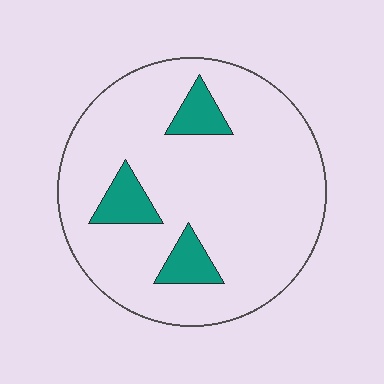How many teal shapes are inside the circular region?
3.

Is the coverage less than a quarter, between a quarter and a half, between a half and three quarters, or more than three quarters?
Less than a quarter.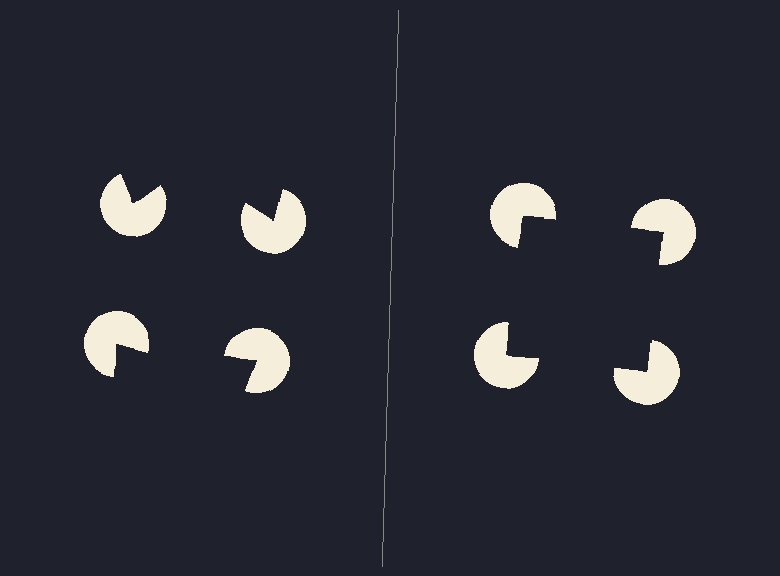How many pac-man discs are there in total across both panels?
8 — 4 on each side.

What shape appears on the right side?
An illusory square.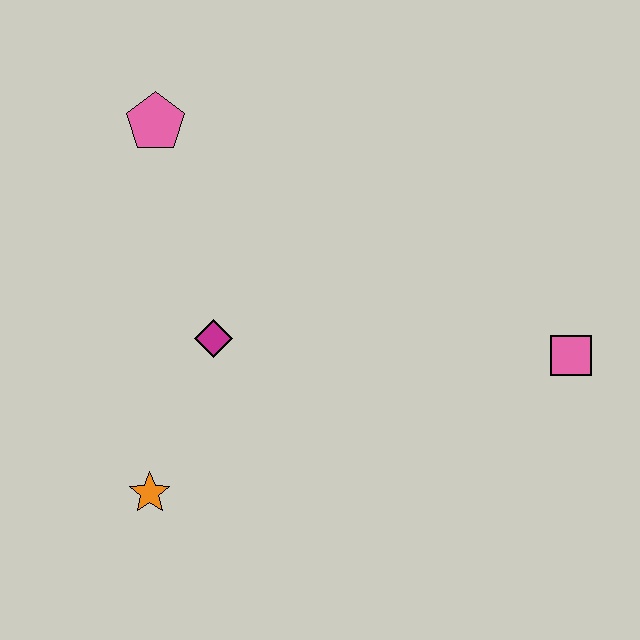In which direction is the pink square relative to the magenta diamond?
The pink square is to the right of the magenta diamond.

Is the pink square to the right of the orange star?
Yes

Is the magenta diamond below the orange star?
No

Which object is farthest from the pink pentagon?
The pink square is farthest from the pink pentagon.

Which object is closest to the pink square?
The magenta diamond is closest to the pink square.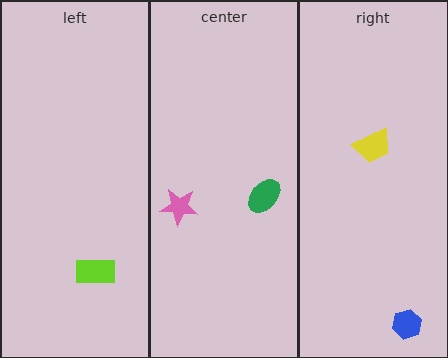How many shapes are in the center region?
2.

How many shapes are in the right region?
2.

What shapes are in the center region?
The pink star, the green ellipse.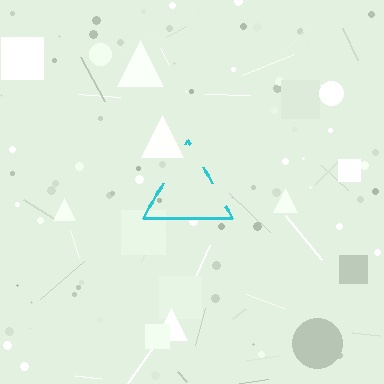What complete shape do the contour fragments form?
The contour fragments form a triangle.